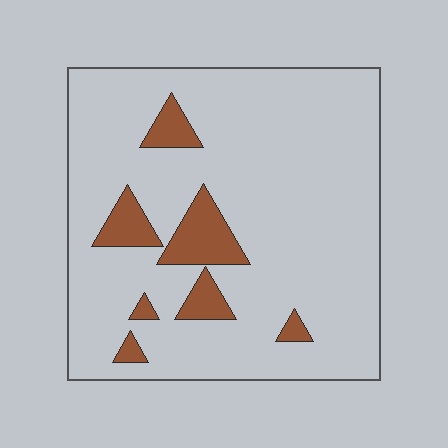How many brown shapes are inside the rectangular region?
7.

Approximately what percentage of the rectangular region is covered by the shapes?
Approximately 10%.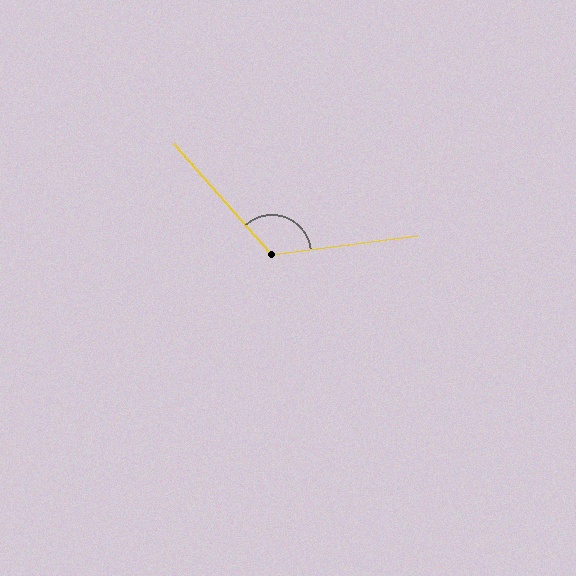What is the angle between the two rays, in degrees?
Approximately 124 degrees.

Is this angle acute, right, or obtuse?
It is obtuse.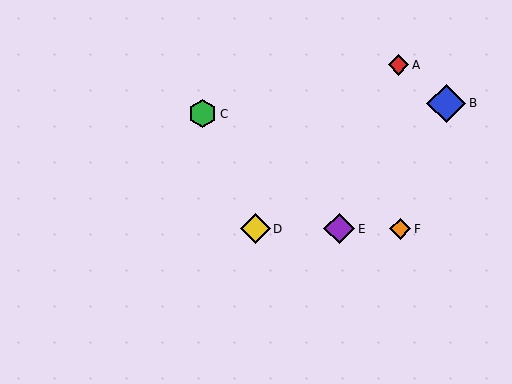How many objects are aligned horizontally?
3 objects (D, E, F) are aligned horizontally.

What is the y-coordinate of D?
Object D is at y≈229.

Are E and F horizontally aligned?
Yes, both are at y≈229.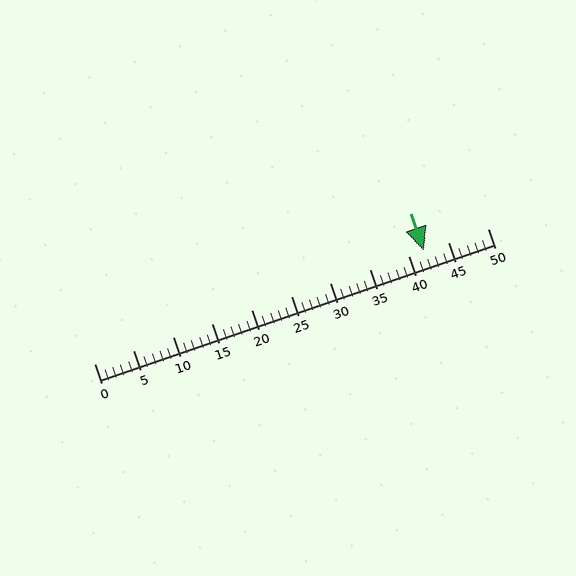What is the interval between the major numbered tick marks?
The major tick marks are spaced 5 units apart.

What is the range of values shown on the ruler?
The ruler shows values from 0 to 50.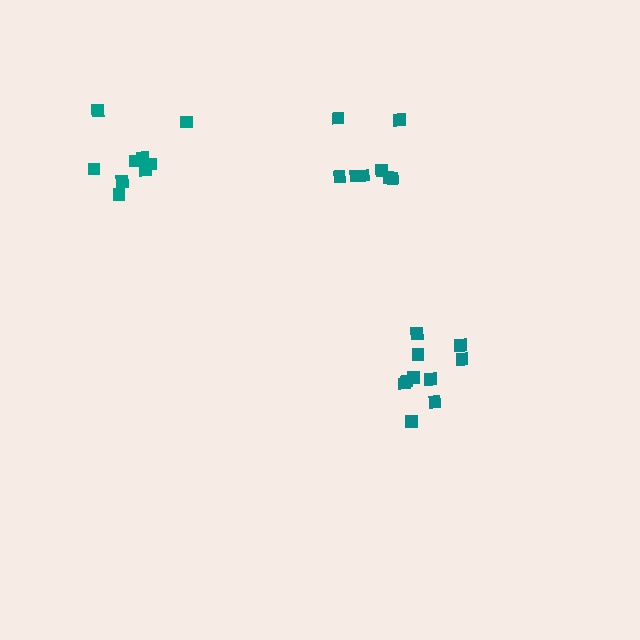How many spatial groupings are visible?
There are 3 spatial groupings.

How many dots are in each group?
Group 1: 10 dots, Group 2: 8 dots, Group 3: 9 dots (27 total).